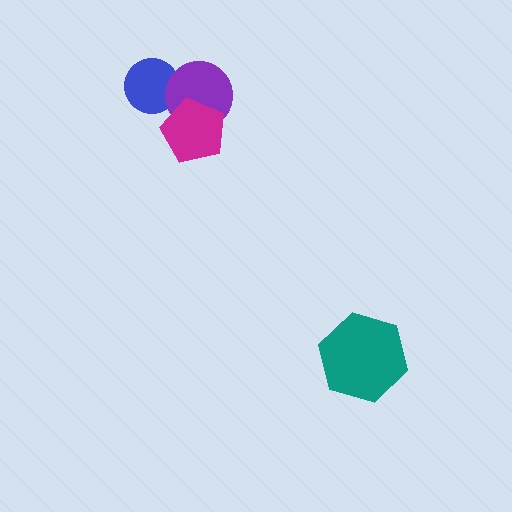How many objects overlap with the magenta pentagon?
1 object overlaps with the magenta pentagon.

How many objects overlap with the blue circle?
1 object overlaps with the blue circle.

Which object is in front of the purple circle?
The magenta pentagon is in front of the purple circle.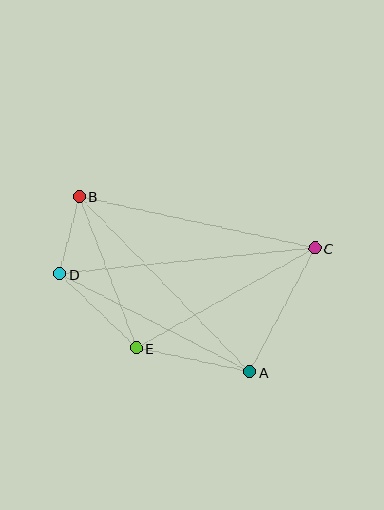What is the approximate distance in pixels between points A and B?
The distance between A and B is approximately 245 pixels.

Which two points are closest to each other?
Points B and D are closest to each other.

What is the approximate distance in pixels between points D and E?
The distance between D and E is approximately 107 pixels.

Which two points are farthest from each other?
Points C and D are farthest from each other.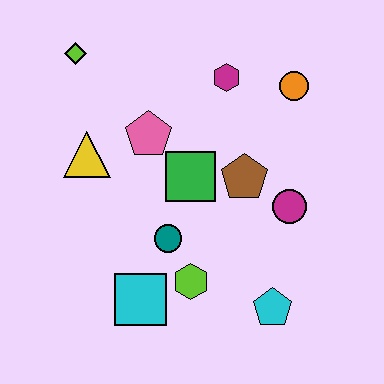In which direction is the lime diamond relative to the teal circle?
The lime diamond is above the teal circle.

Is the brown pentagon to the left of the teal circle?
No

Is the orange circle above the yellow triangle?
Yes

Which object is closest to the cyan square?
The lime hexagon is closest to the cyan square.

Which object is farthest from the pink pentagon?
The cyan pentagon is farthest from the pink pentagon.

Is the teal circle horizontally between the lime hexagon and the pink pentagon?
Yes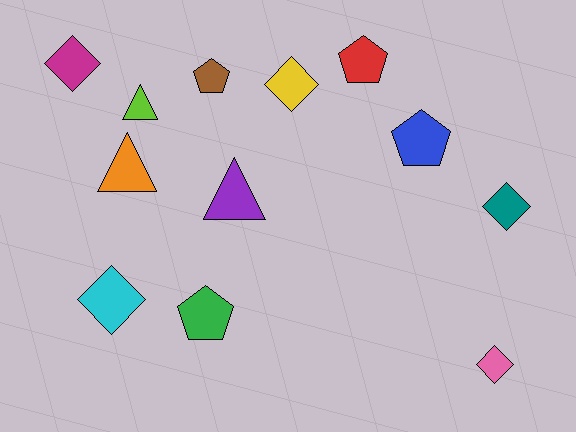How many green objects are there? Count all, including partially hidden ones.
There is 1 green object.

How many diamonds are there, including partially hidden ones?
There are 5 diamonds.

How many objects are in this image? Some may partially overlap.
There are 12 objects.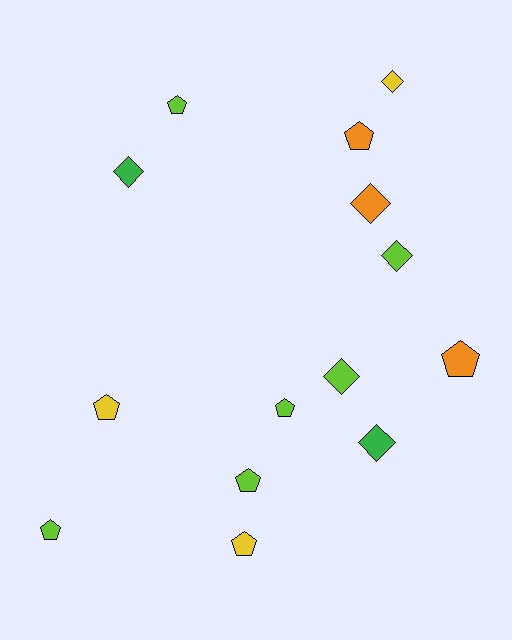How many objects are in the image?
There are 14 objects.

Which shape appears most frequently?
Pentagon, with 8 objects.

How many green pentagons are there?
There are no green pentagons.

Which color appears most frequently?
Lime, with 6 objects.